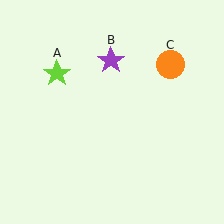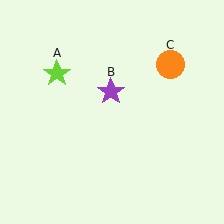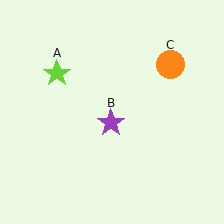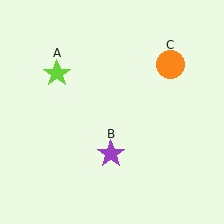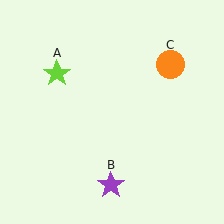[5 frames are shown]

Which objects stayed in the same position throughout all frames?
Lime star (object A) and orange circle (object C) remained stationary.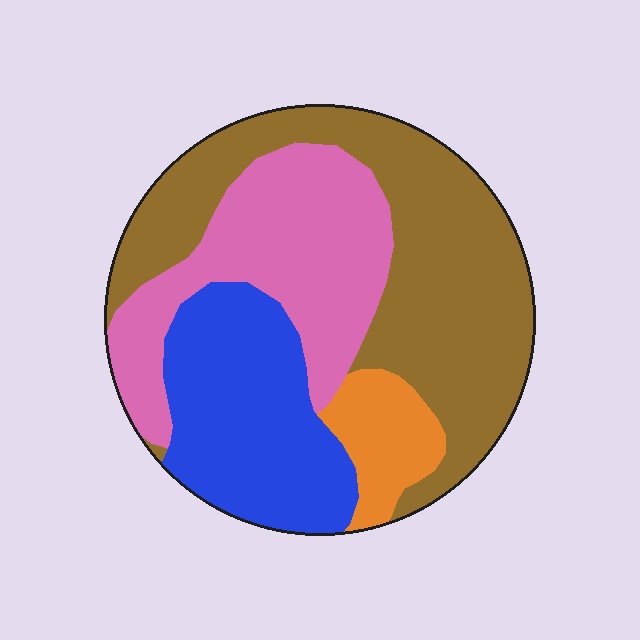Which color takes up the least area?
Orange, at roughly 10%.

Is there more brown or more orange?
Brown.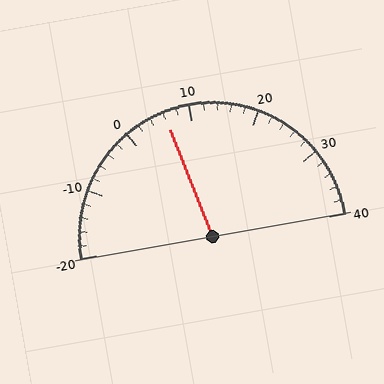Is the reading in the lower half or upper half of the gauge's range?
The reading is in the lower half of the range (-20 to 40).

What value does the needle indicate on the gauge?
The needle indicates approximately 6.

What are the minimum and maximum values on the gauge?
The gauge ranges from -20 to 40.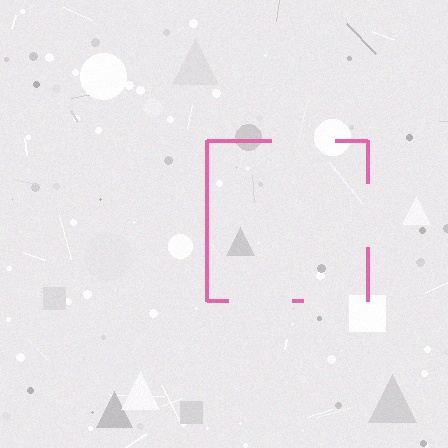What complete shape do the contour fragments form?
The contour fragments form a square.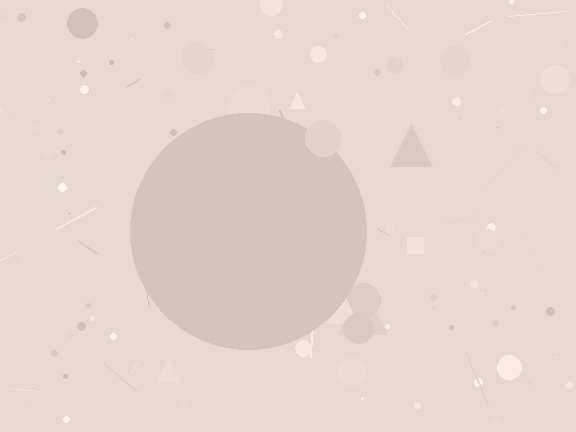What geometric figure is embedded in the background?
A circle is embedded in the background.